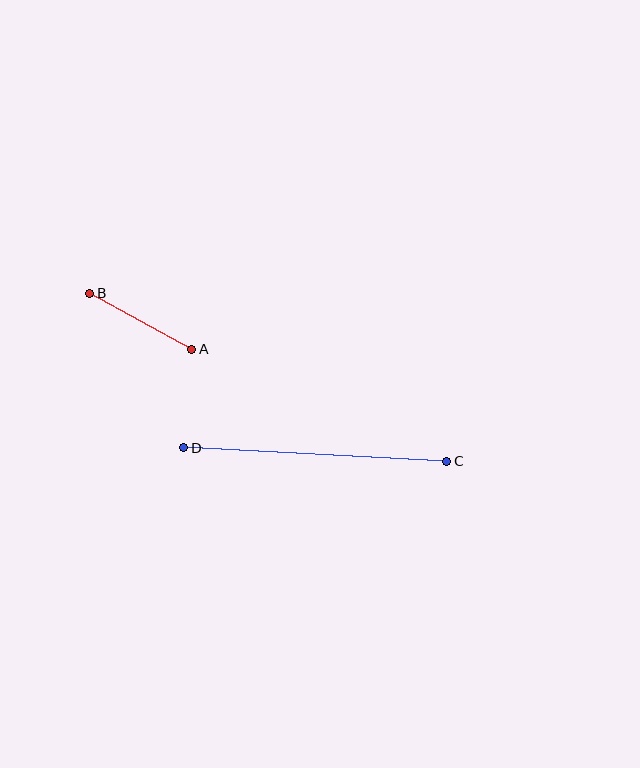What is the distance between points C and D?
The distance is approximately 264 pixels.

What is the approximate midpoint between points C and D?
The midpoint is at approximately (315, 454) pixels.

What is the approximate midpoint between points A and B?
The midpoint is at approximately (141, 321) pixels.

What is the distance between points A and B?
The distance is approximately 117 pixels.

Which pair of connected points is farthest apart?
Points C and D are farthest apart.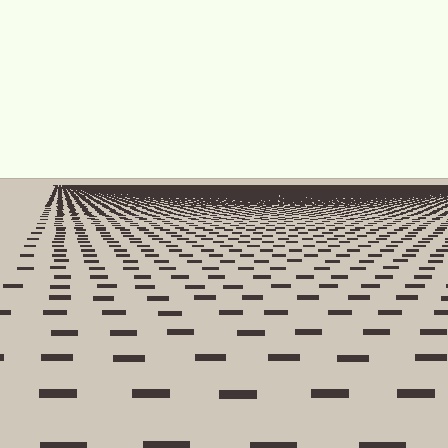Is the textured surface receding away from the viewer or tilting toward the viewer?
The surface is receding away from the viewer. Texture elements get smaller and denser toward the top.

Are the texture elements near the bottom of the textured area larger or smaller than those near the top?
Larger. Near the bottom, elements are closer to the viewer and appear at a bigger on-screen size.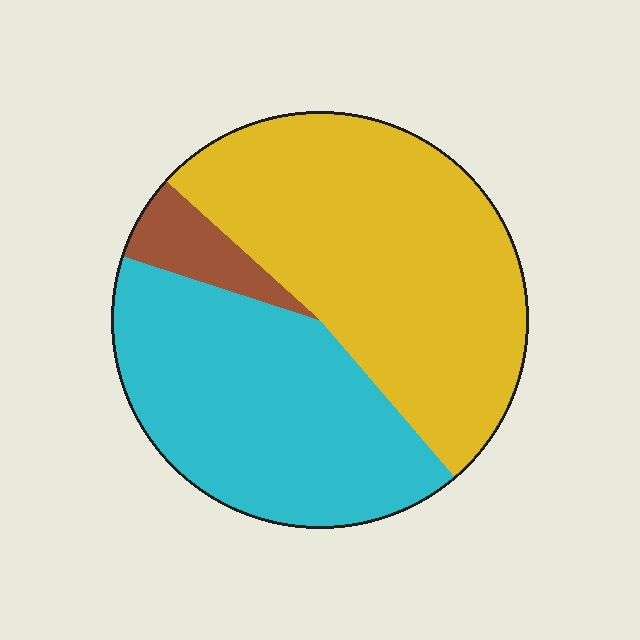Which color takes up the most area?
Yellow, at roughly 50%.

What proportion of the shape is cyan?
Cyan covers around 40% of the shape.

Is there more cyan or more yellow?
Yellow.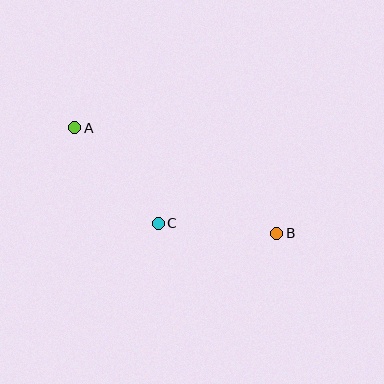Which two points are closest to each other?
Points B and C are closest to each other.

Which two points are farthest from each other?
Points A and B are farthest from each other.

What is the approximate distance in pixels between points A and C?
The distance between A and C is approximately 127 pixels.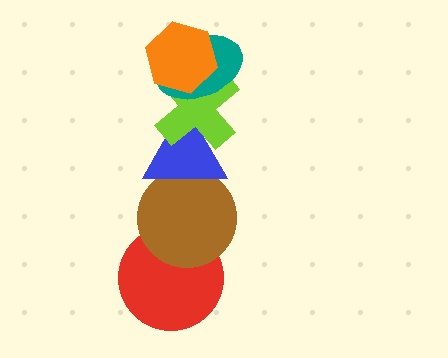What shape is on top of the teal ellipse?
The orange hexagon is on top of the teal ellipse.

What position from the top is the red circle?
The red circle is 6th from the top.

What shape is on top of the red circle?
The brown circle is on top of the red circle.